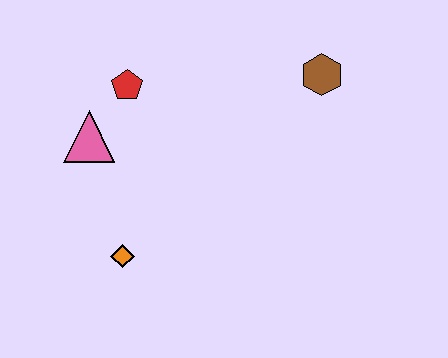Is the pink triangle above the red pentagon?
No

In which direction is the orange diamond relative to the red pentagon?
The orange diamond is below the red pentagon.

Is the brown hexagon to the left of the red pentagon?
No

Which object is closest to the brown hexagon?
The red pentagon is closest to the brown hexagon.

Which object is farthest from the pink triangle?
The brown hexagon is farthest from the pink triangle.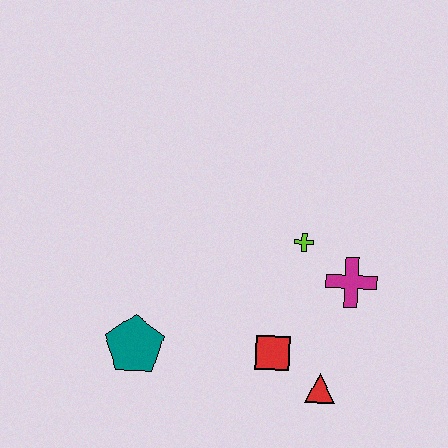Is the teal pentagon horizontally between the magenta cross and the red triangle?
No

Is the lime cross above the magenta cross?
Yes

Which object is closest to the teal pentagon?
The red square is closest to the teal pentagon.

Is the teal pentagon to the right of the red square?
No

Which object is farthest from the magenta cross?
The teal pentagon is farthest from the magenta cross.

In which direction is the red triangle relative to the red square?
The red triangle is to the right of the red square.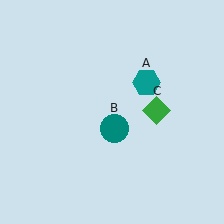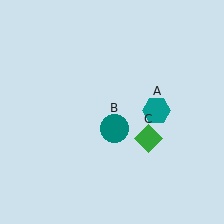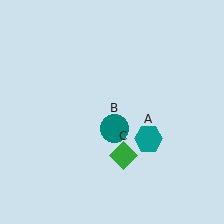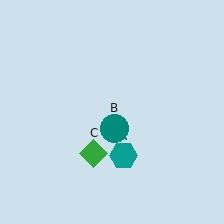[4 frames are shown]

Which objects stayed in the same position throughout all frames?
Teal circle (object B) remained stationary.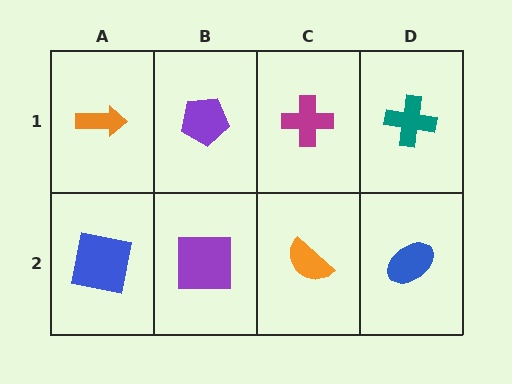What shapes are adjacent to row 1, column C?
An orange semicircle (row 2, column C), a purple pentagon (row 1, column B), a teal cross (row 1, column D).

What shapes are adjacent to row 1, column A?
A blue square (row 2, column A), a purple pentagon (row 1, column B).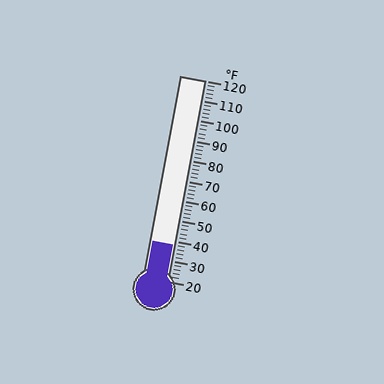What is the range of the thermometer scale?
The thermometer scale ranges from 20°F to 120°F.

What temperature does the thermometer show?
The thermometer shows approximately 38°F.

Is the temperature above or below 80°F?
The temperature is below 80°F.